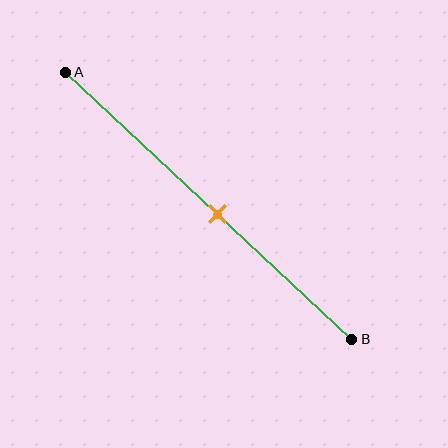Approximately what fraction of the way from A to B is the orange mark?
The orange mark is approximately 55% of the way from A to B.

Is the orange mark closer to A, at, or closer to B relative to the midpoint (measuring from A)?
The orange mark is closer to point B than the midpoint of segment AB.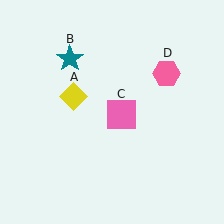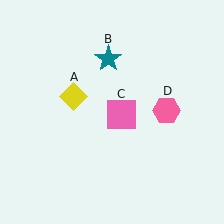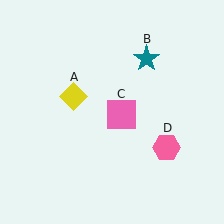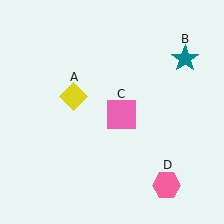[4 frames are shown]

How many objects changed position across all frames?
2 objects changed position: teal star (object B), pink hexagon (object D).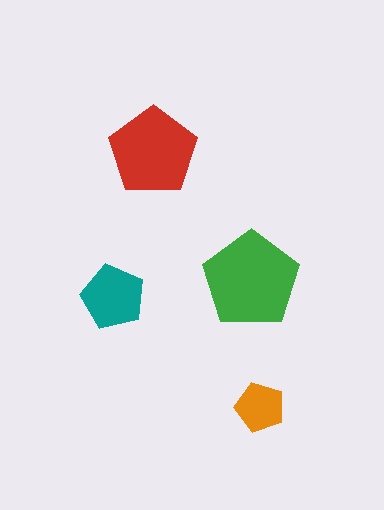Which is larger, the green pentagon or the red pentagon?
The green one.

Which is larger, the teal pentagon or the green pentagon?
The green one.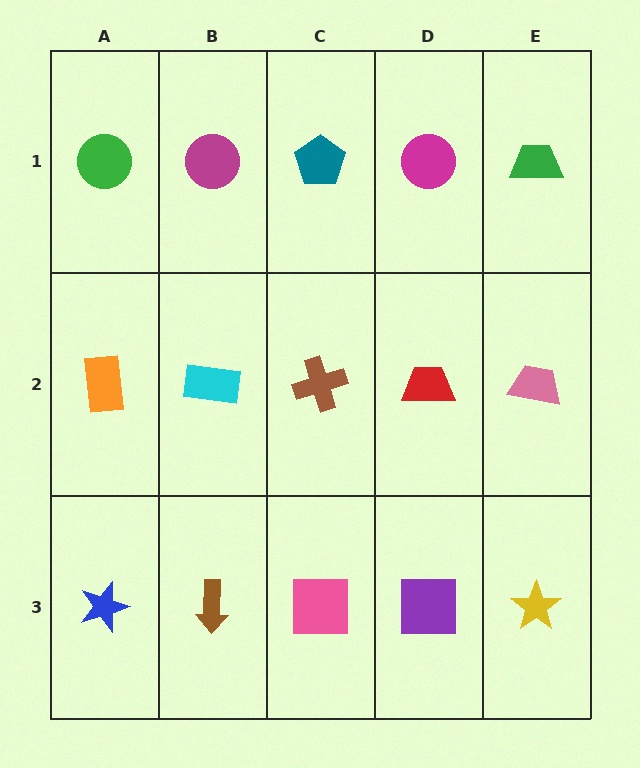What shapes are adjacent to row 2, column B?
A magenta circle (row 1, column B), a brown arrow (row 3, column B), an orange rectangle (row 2, column A), a brown cross (row 2, column C).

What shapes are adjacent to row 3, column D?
A red trapezoid (row 2, column D), a pink square (row 3, column C), a yellow star (row 3, column E).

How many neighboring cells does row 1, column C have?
3.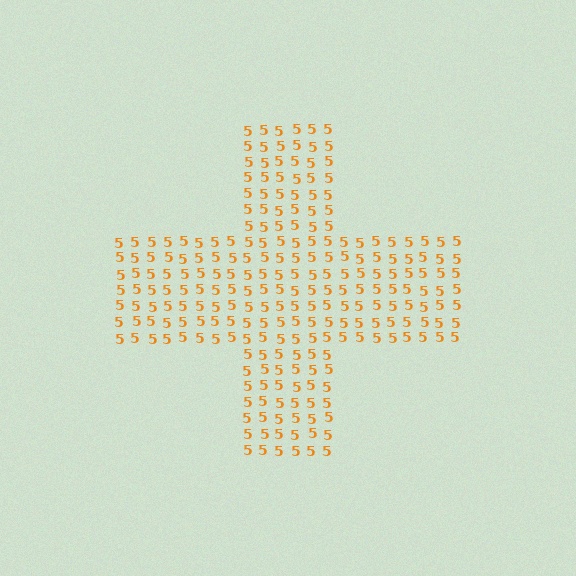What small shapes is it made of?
It is made of small digit 5's.